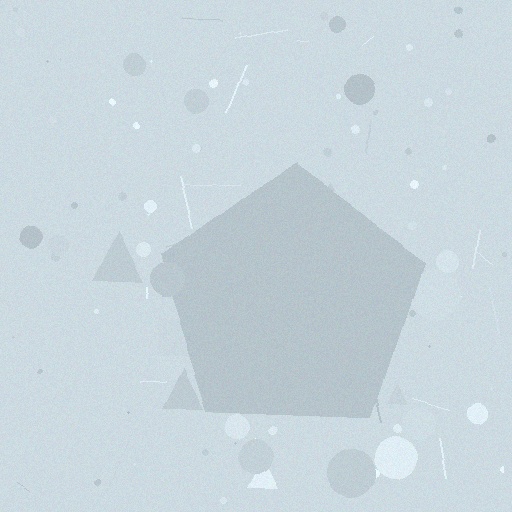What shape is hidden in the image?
A pentagon is hidden in the image.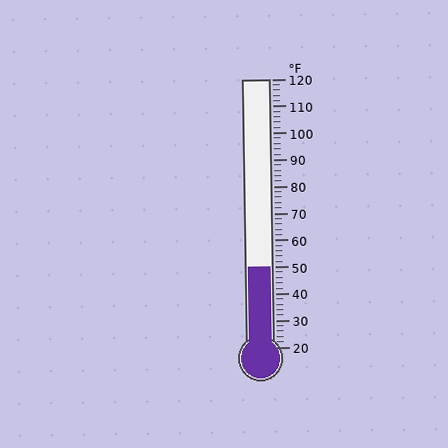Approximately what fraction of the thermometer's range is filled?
The thermometer is filled to approximately 30% of its range.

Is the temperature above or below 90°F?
The temperature is below 90°F.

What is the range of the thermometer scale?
The thermometer scale ranges from 20°F to 120°F.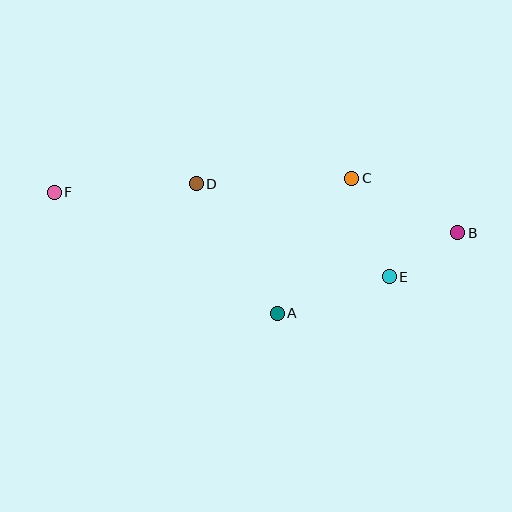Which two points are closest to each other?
Points B and E are closest to each other.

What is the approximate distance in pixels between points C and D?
The distance between C and D is approximately 156 pixels.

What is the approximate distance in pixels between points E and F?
The distance between E and F is approximately 345 pixels.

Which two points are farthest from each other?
Points B and F are farthest from each other.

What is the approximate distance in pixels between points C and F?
The distance between C and F is approximately 298 pixels.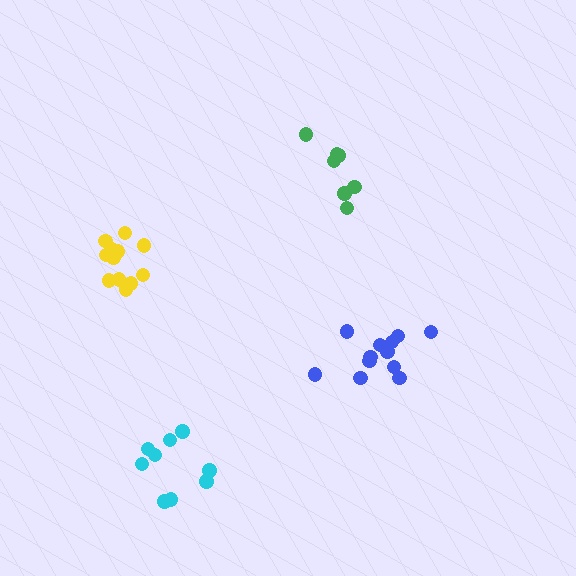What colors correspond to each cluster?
The clusters are colored: blue, green, cyan, yellow.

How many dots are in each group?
Group 1: 13 dots, Group 2: 7 dots, Group 3: 9 dots, Group 4: 12 dots (41 total).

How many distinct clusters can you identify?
There are 4 distinct clusters.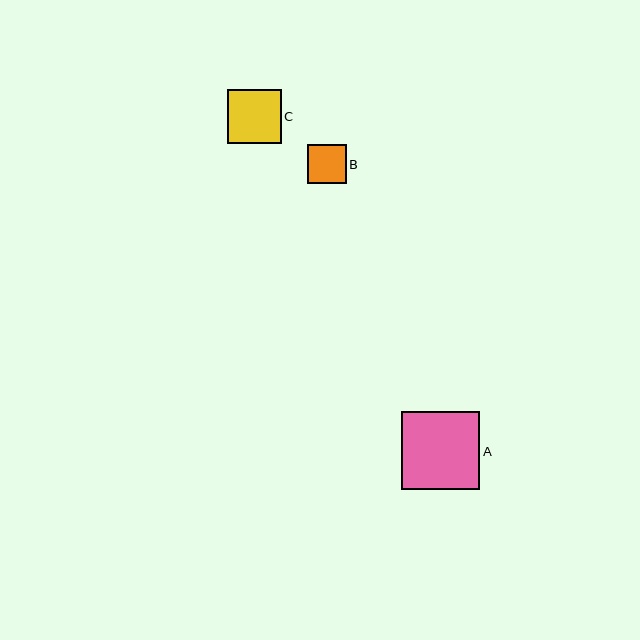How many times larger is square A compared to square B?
Square A is approximately 2.0 times the size of square B.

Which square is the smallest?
Square B is the smallest with a size of approximately 38 pixels.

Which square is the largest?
Square A is the largest with a size of approximately 78 pixels.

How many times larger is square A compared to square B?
Square A is approximately 2.0 times the size of square B.